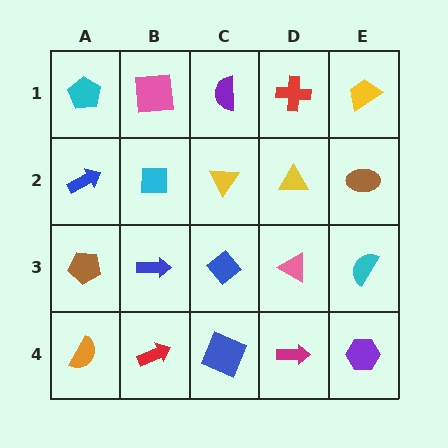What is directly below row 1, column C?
A yellow triangle.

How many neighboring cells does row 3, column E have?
3.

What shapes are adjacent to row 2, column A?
A cyan pentagon (row 1, column A), a brown pentagon (row 3, column A), a cyan square (row 2, column B).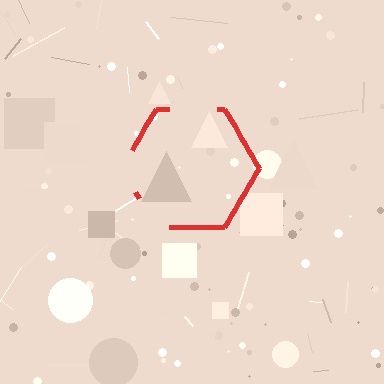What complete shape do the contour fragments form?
The contour fragments form a hexagon.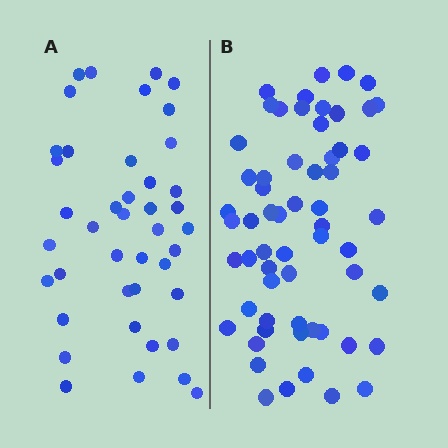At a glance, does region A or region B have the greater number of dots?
Region B (the right region) has more dots.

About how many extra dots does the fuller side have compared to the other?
Region B has approximately 20 more dots than region A.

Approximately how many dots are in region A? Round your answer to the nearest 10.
About 40 dots. (The exact count is 42, which rounds to 40.)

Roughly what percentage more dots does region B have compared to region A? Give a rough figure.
About 45% more.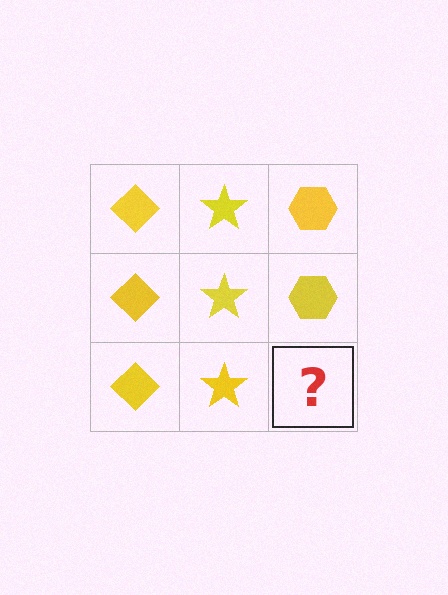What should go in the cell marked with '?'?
The missing cell should contain a yellow hexagon.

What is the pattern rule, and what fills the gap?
The rule is that each column has a consistent shape. The gap should be filled with a yellow hexagon.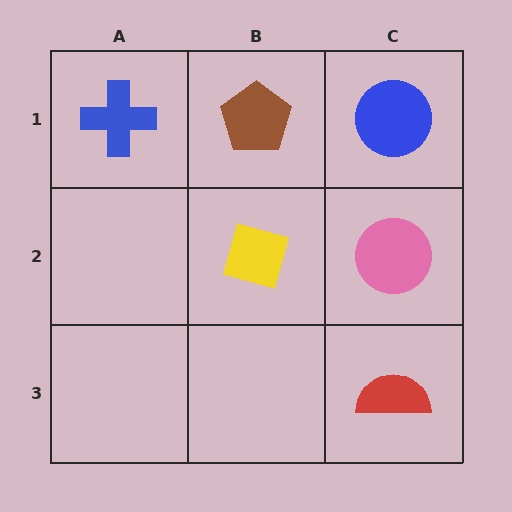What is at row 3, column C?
A red semicircle.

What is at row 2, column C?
A pink circle.